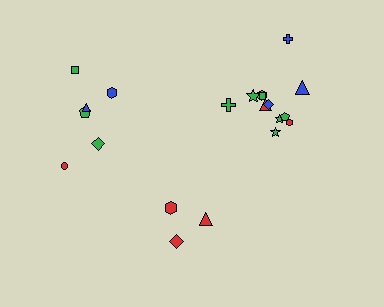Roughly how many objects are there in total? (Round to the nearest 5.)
Roughly 20 objects in total.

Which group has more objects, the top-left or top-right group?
The top-right group.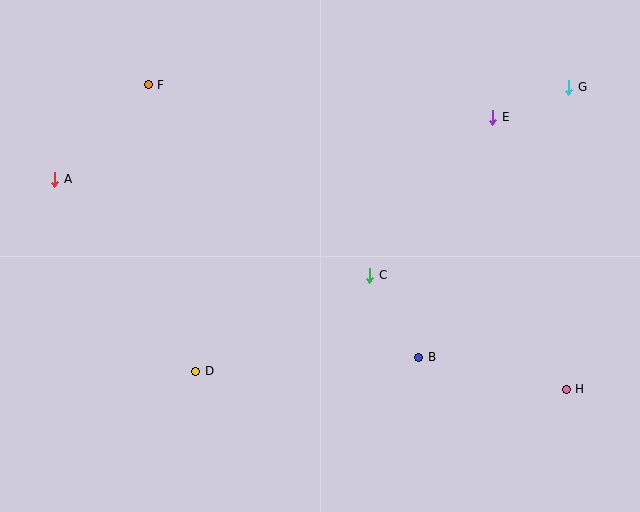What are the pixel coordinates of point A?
Point A is at (55, 179).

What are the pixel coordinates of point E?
Point E is at (493, 117).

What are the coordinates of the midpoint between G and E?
The midpoint between G and E is at (531, 102).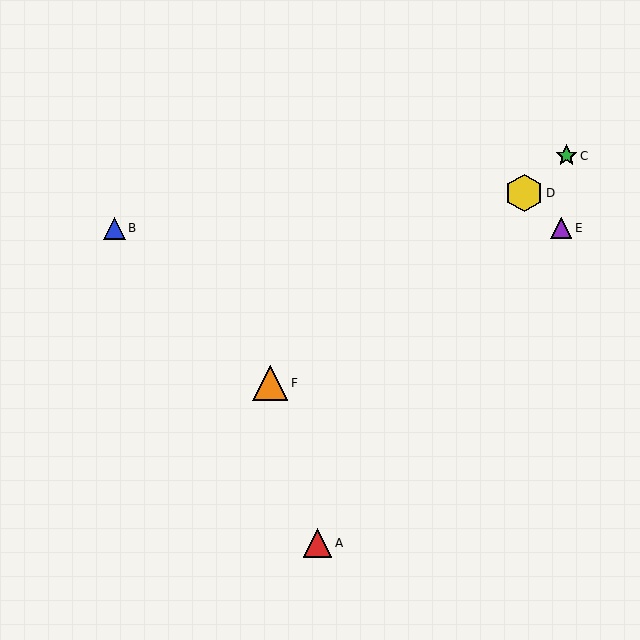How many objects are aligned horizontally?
2 objects (B, E) are aligned horizontally.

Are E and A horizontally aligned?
No, E is at y≈228 and A is at y≈543.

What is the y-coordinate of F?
Object F is at y≈383.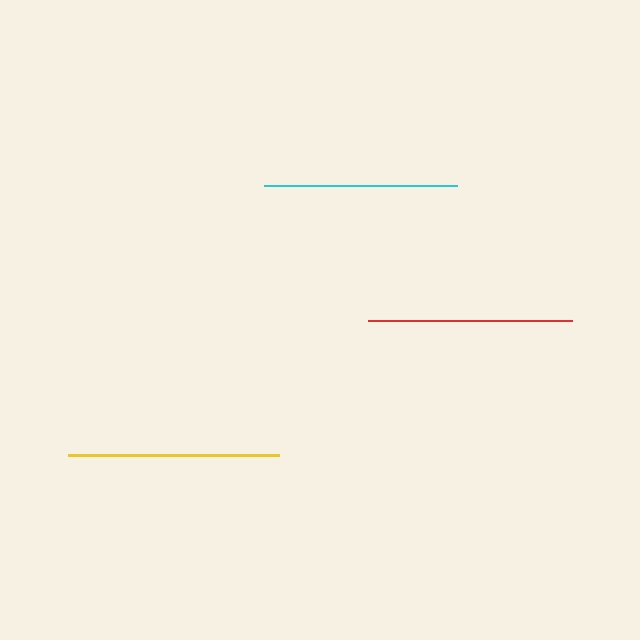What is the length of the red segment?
The red segment is approximately 203 pixels long.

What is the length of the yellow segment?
The yellow segment is approximately 211 pixels long.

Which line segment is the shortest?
The cyan line is the shortest at approximately 193 pixels.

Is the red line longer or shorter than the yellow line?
The yellow line is longer than the red line.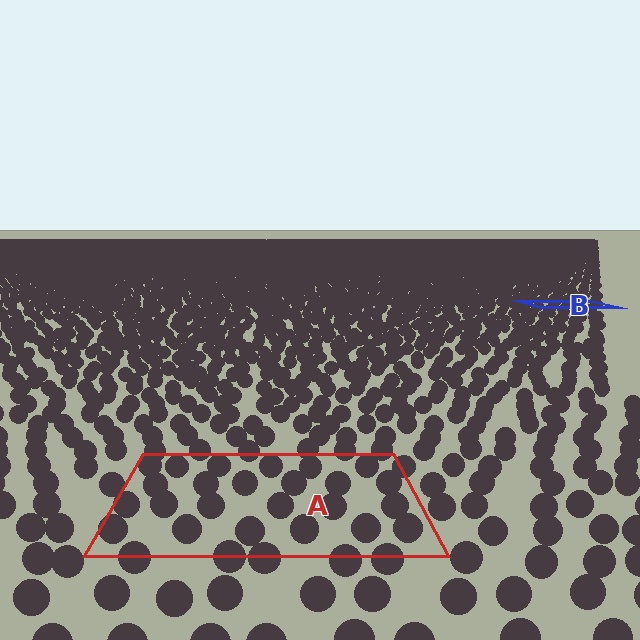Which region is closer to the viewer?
Region A is closer. The texture elements there are larger and more spread out.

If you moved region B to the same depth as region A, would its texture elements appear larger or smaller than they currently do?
They would appear larger. At a closer depth, the same texture elements are projected at a bigger on-screen size.